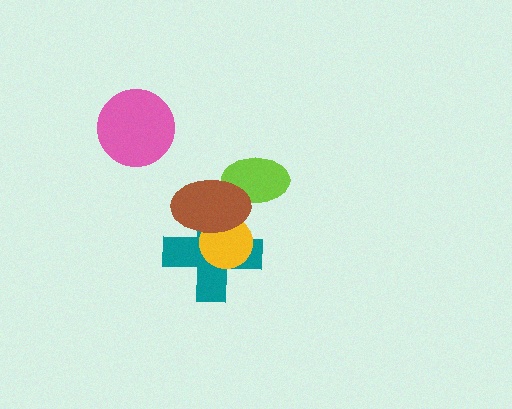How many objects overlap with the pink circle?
0 objects overlap with the pink circle.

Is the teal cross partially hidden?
Yes, it is partially covered by another shape.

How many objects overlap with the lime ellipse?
1 object overlaps with the lime ellipse.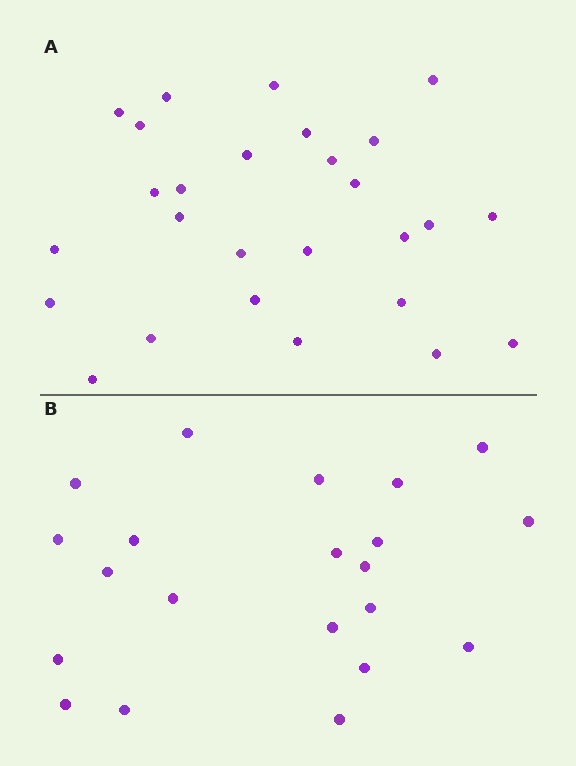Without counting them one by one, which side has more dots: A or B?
Region A (the top region) has more dots.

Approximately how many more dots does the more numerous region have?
Region A has about 6 more dots than region B.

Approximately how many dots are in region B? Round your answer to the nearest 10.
About 20 dots. (The exact count is 21, which rounds to 20.)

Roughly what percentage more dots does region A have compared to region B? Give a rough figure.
About 30% more.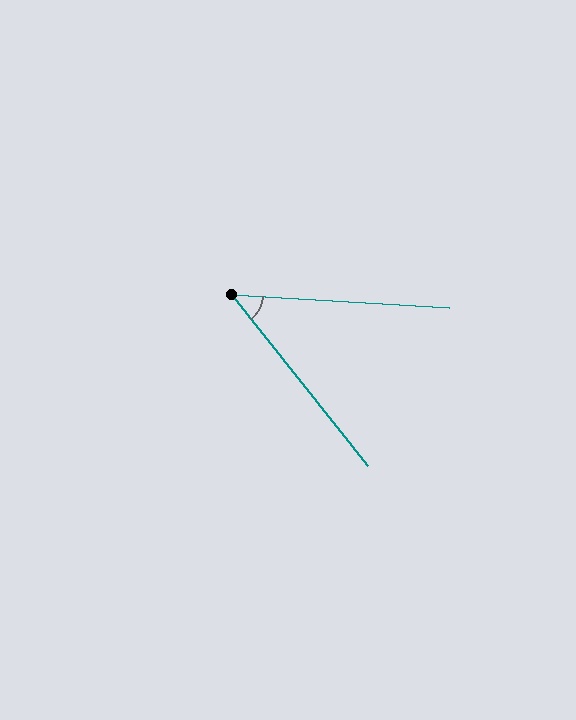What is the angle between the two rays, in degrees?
Approximately 48 degrees.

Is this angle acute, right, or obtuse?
It is acute.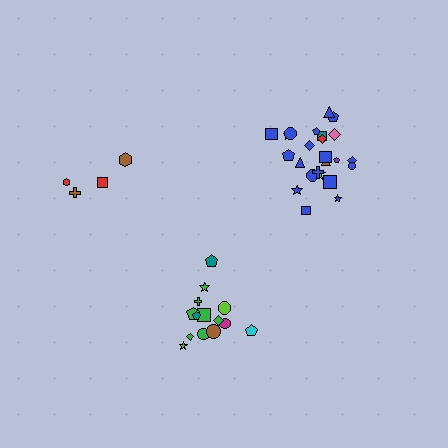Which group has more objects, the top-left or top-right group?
The top-right group.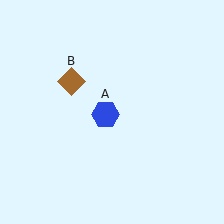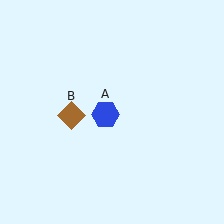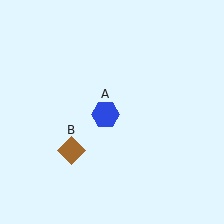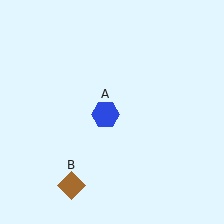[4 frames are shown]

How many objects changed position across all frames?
1 object changed position: brown diamond (object B).